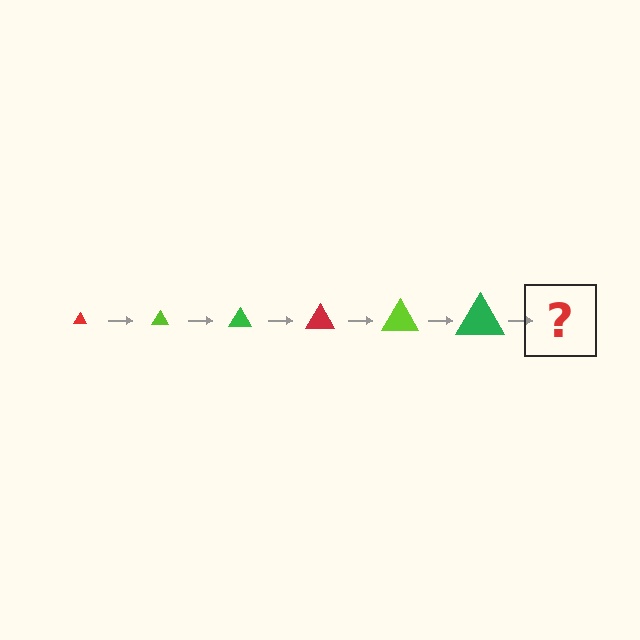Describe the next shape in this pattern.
It should be a red triangle, larger than the previous one.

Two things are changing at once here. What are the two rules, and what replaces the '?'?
The two rules are that the triangle grows larger each step and the color cycles through red, lime, and green. The '?' should be a red triangle, larger than the previous one.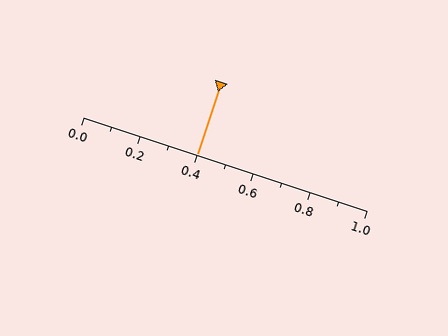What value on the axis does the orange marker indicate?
The marker indicates approximately 0.4.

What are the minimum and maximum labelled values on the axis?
The axis runs from 0.0 to 1.0.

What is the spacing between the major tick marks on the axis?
The major ticks are spaced 0.2 apart.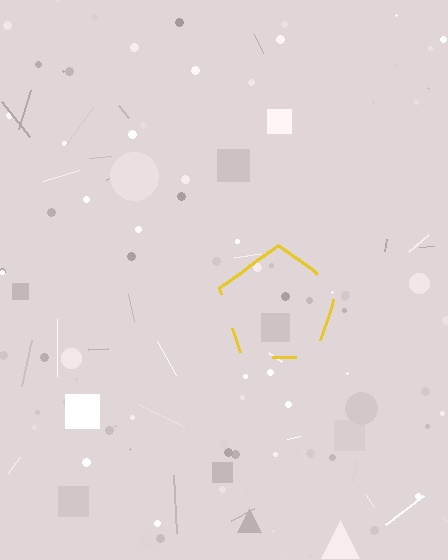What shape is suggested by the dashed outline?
The dashed outline suggests a pentagon.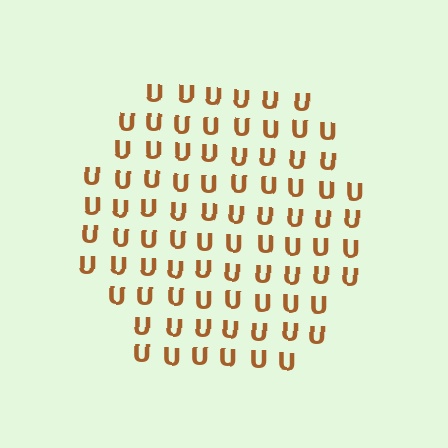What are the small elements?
The small elements are letter U's.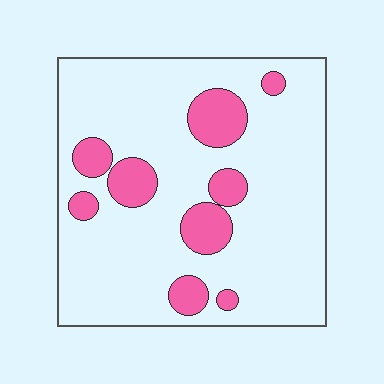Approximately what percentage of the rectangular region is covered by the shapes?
Approximately 15%.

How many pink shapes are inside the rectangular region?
9.